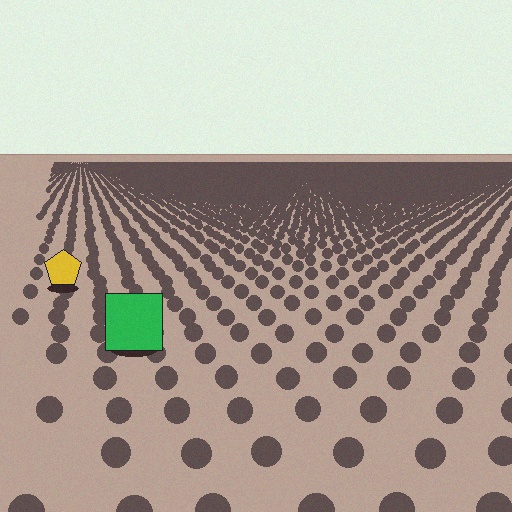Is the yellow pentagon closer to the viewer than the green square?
No. The green square is closer — you can tell from the texture gradient: the ground texture is coarser near it.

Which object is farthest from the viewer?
The yellow pentagon is farthest from the viewer. It appears smaller and the ground texture around it is denser.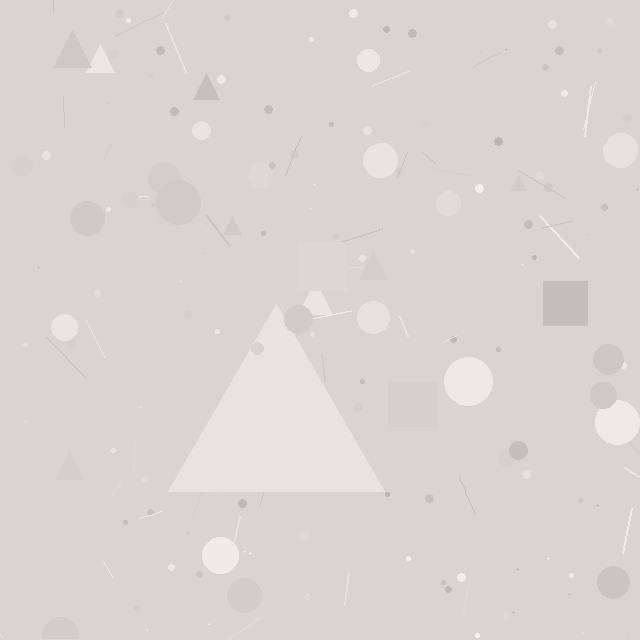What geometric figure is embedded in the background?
A triangle is embedded in the background.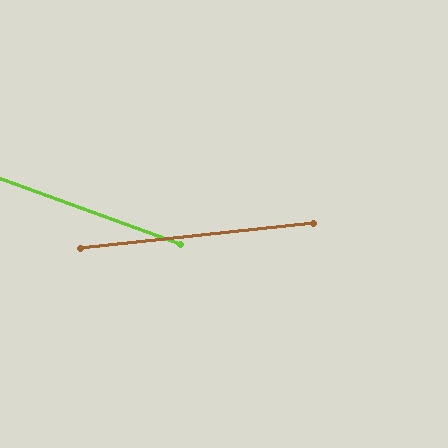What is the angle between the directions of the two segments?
Approximately 26 degrees.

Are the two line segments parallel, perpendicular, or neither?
Neither parallel nor perpendicular — they differ by about 26°.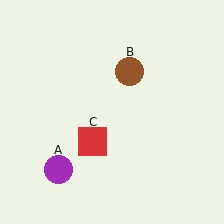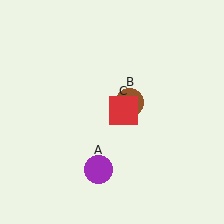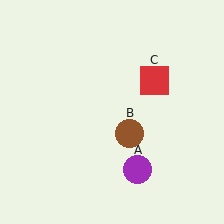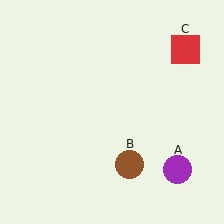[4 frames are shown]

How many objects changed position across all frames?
3 objects changed position: purple circle (object A), brown circle (object B), red square (object C).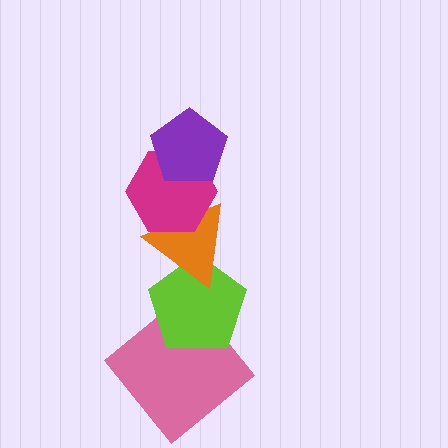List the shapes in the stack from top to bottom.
From top to bottom: the purple pentagon, the magenta hexagon, the orange triangle, the lime pentagon, the pink diamond.